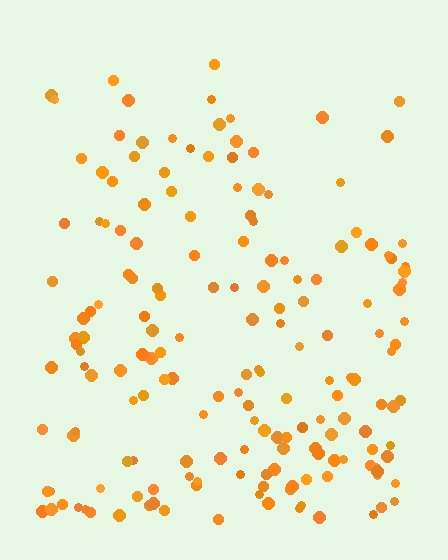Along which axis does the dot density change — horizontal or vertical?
Vertical.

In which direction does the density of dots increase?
From top to bottom, with the bottom side densest.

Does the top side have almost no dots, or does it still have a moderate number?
Still a moderate number, just noticeably fewer than the bottom.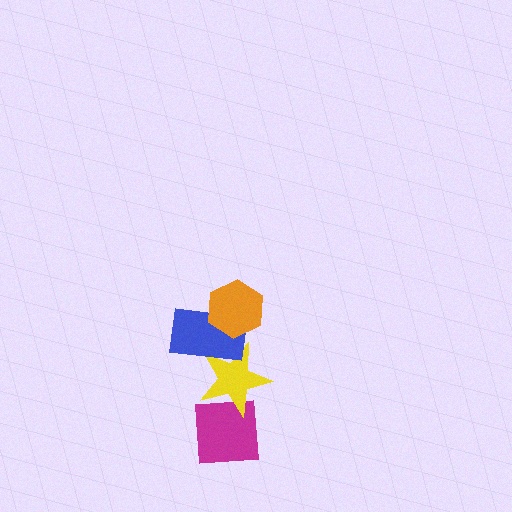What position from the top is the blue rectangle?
The blue rectangle is 2nd from the top.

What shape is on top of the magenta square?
The yellow star is on top of the magenta square.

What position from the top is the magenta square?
The magenta square is 4th from the top.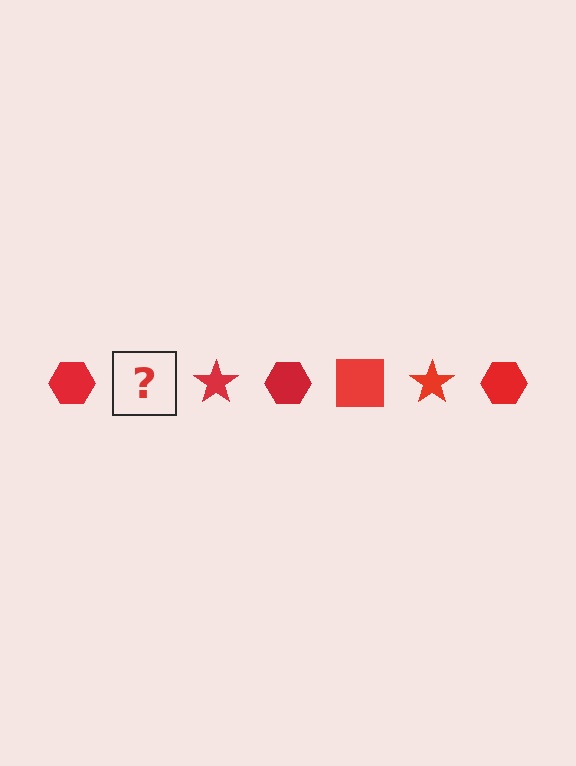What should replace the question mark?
The question mark should be replaced with a red square.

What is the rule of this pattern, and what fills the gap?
The rule is that the pattern cycles through hexagon, square, star shapes in red. The gap should be filled with a red square.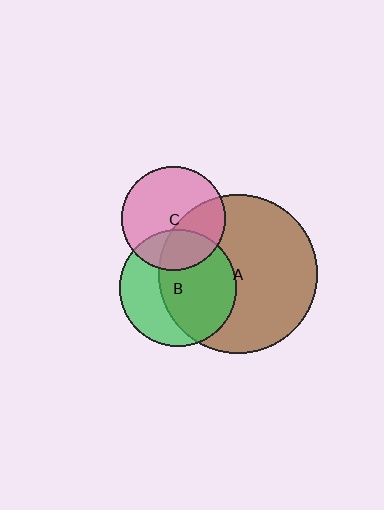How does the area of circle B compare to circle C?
Approximately 1.3 times.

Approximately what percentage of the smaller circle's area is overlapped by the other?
Approximately 60%.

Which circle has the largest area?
Circle A (brown).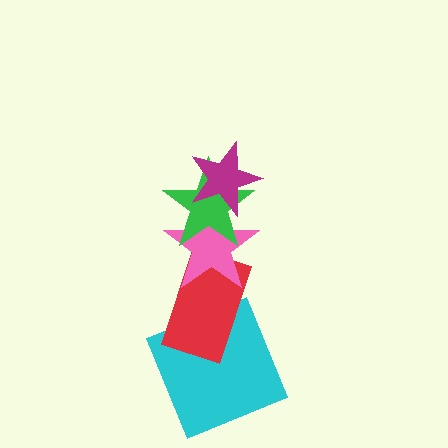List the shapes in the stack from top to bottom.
From top to bottom: the magenta star, the green star, the pink star, the red rectangle, the cyan square.